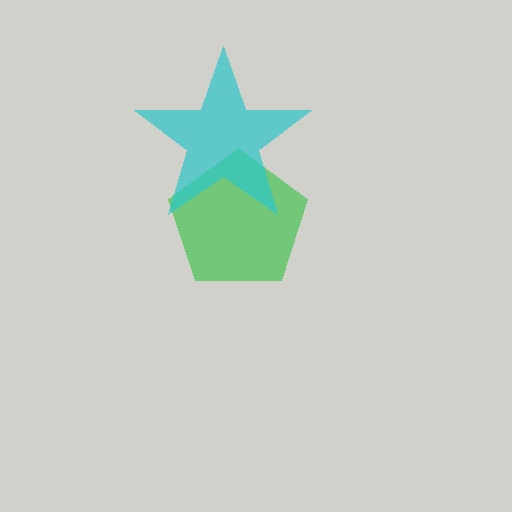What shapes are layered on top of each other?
The layered shapes are: a green pentagon, a cyan star.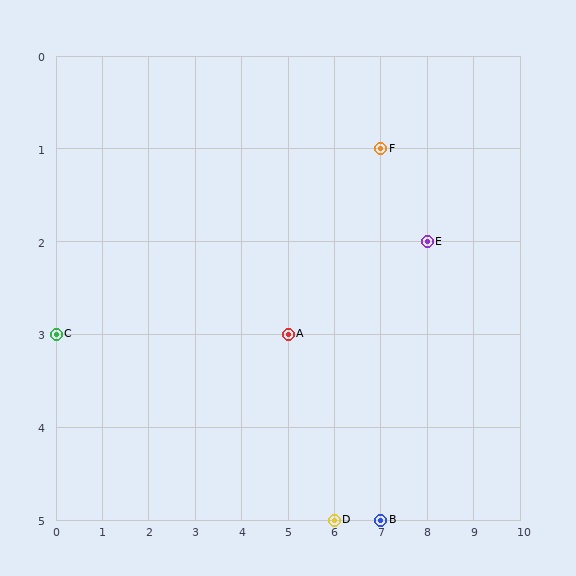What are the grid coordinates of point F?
Point F is at grid coordinates (7, 1).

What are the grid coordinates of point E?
Point E is at grid coordinates (8, 2).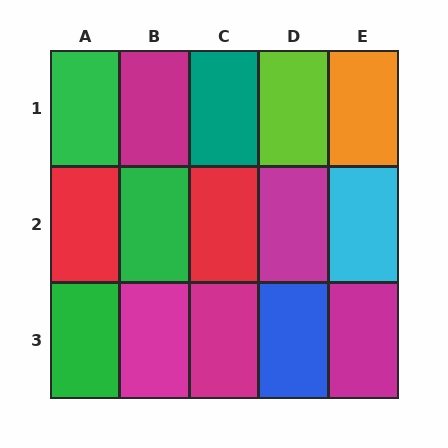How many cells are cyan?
1 cell is cyan.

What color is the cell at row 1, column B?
Magenta.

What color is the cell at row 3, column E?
Magenta.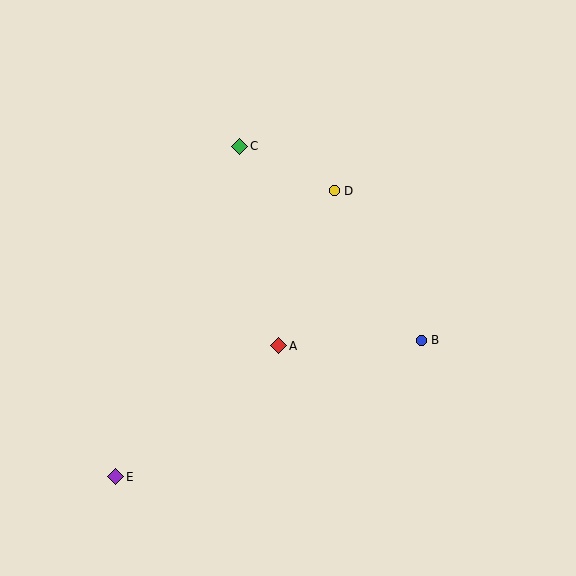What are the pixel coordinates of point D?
Point D is at (334, 191).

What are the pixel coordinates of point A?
Point A is at (279, 346).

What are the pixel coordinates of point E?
Point E is at (116, 477).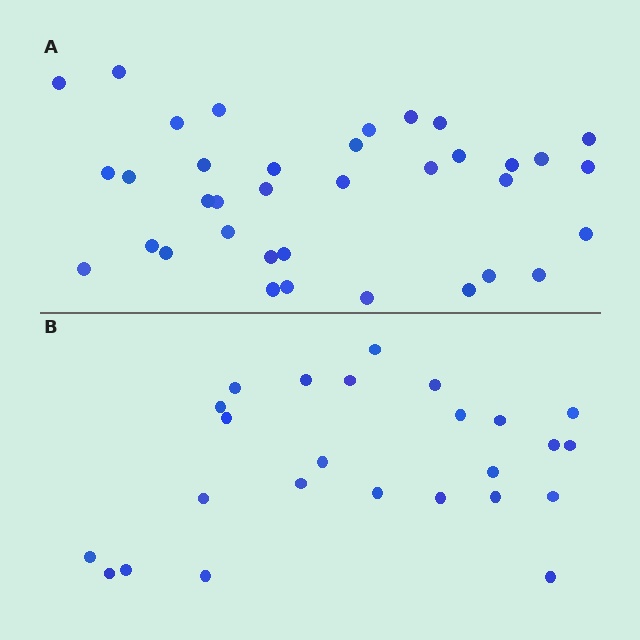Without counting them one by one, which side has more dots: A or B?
Region A (the top region) has more dots.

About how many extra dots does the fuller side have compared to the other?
Region A has roughly 12 or so more dots than region B.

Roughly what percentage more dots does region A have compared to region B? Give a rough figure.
About 45% more.